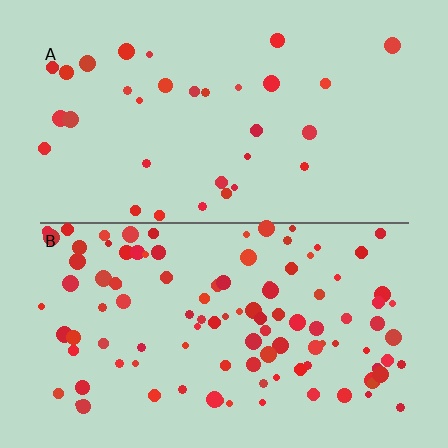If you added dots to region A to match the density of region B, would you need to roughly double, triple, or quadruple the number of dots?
Approximately triple.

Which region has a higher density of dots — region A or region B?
B (the bottom).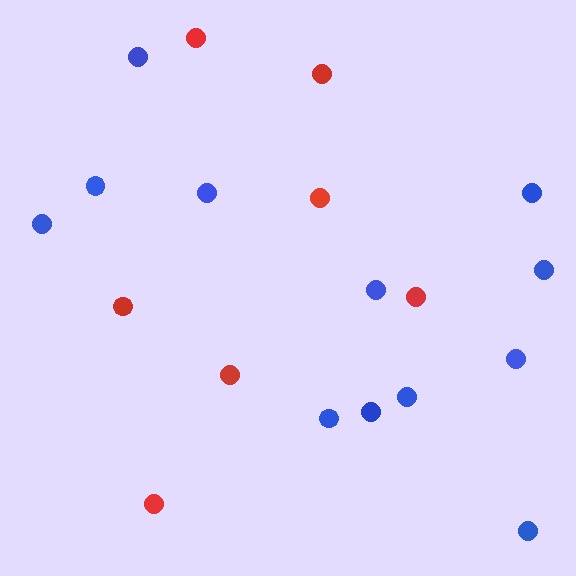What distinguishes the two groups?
There are 2 groups: one group of red circles (7) and one group of blue circles (12).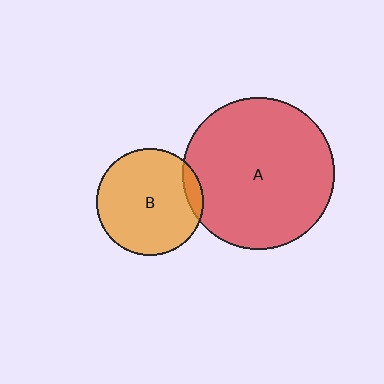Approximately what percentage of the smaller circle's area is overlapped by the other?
Approximately 10%.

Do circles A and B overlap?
Yes.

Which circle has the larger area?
Circle A (red).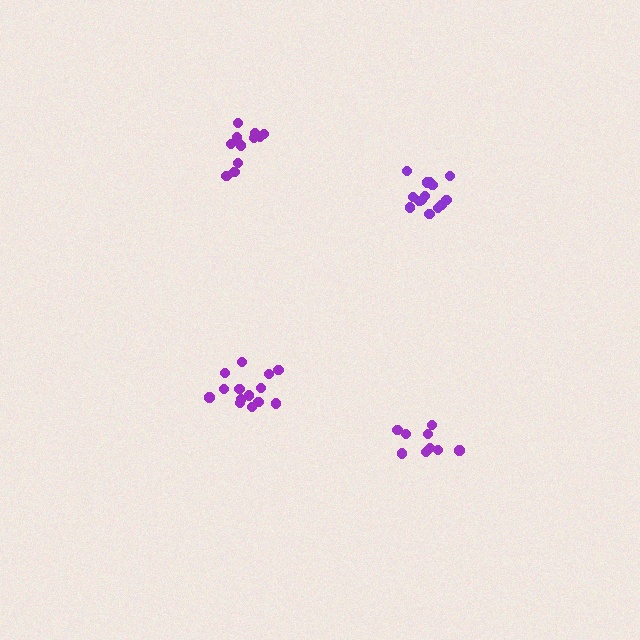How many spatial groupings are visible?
There are 4 spatial groupings.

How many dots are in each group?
Group 1: 14 dots, Group 2: 14 dots, Group 3: 11 dots, Group 4: 9 dots (48 total).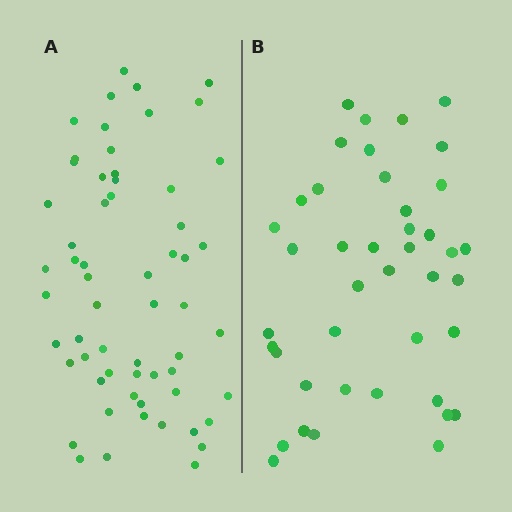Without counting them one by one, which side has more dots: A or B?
Region A (the left region) has more dots.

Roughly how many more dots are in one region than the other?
Region A has approximately 20 more dots than region B.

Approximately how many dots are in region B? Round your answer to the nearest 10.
About 40 dots. (The exact count is 42, which rounds to 40.)